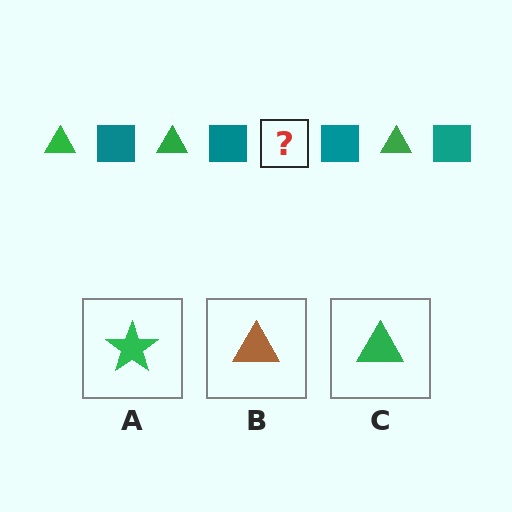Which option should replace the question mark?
Option C.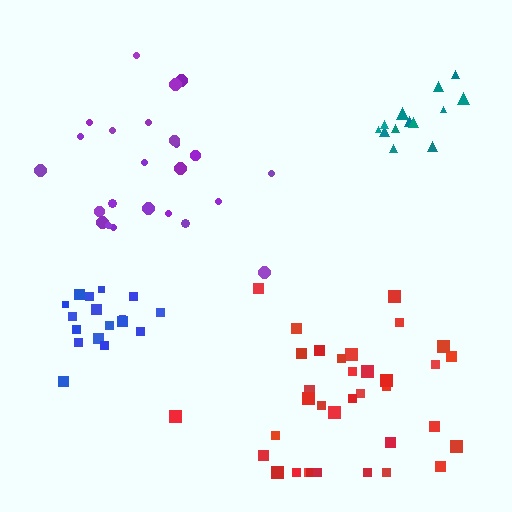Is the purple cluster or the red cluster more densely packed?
Red.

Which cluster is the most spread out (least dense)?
Purple.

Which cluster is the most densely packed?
Blue.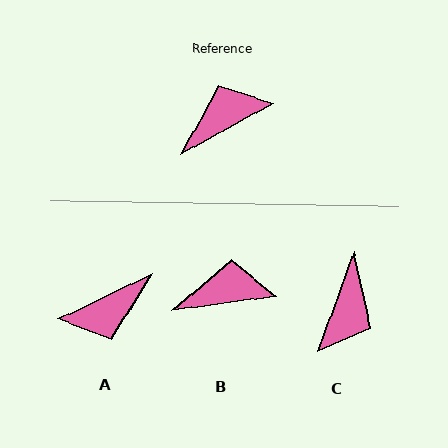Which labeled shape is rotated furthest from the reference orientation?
A, about 177 degrees away.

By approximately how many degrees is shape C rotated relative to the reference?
Approximately 138 degrees clockwise.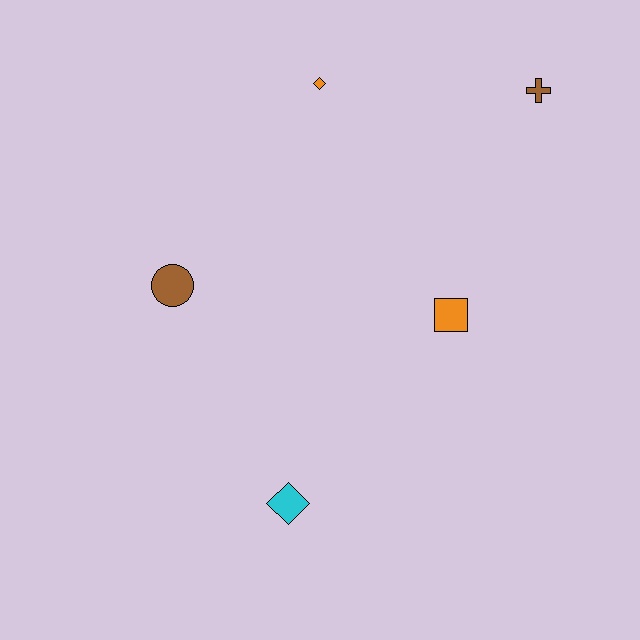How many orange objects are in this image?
There are 2 orange objects.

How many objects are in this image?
There are 5 objects.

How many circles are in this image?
There is 1 circle.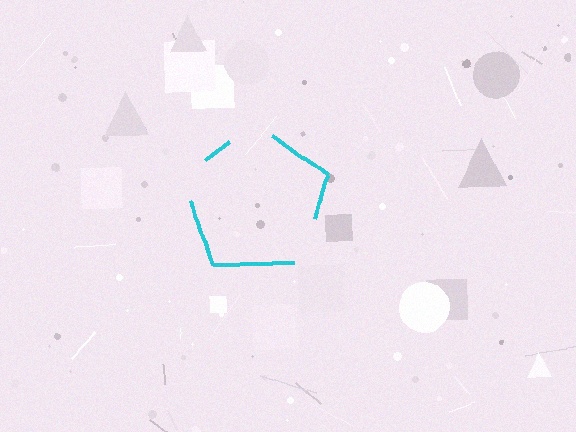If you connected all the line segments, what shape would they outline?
They would outline a pentagon.